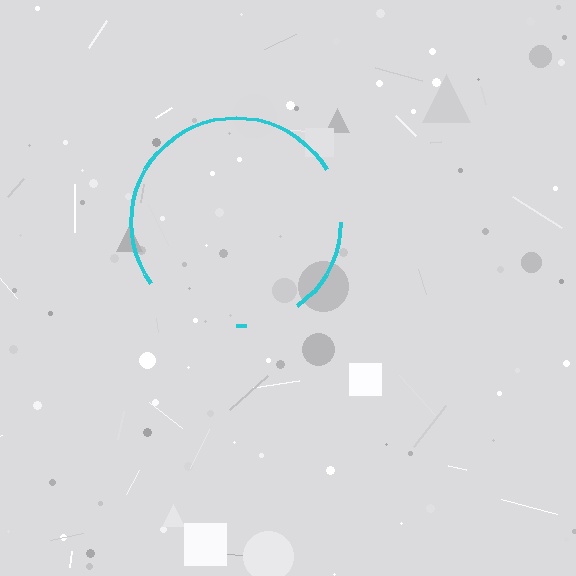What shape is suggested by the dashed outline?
The dashed outline suggests a circle.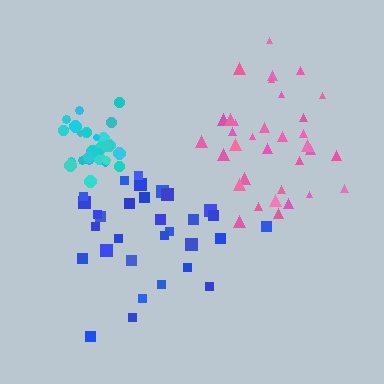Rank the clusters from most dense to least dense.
cyan, blue, pink.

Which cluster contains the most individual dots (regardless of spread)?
Pink (34).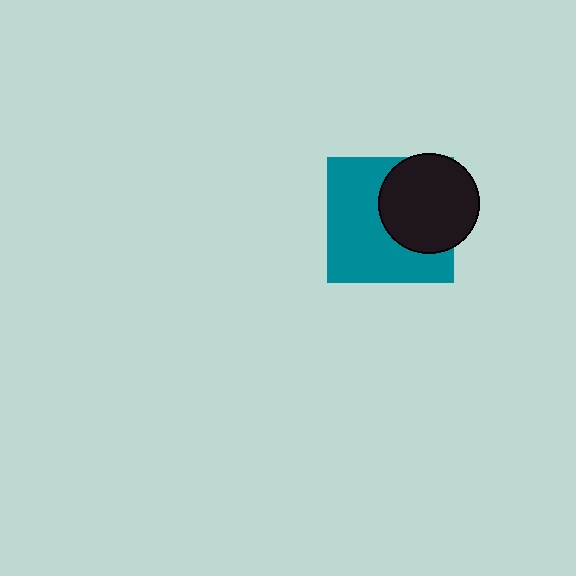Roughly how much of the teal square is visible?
About half of it is visible (roughly 60%).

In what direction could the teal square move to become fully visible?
The teal square could move left. That would shift it out from behind the black circle entirely.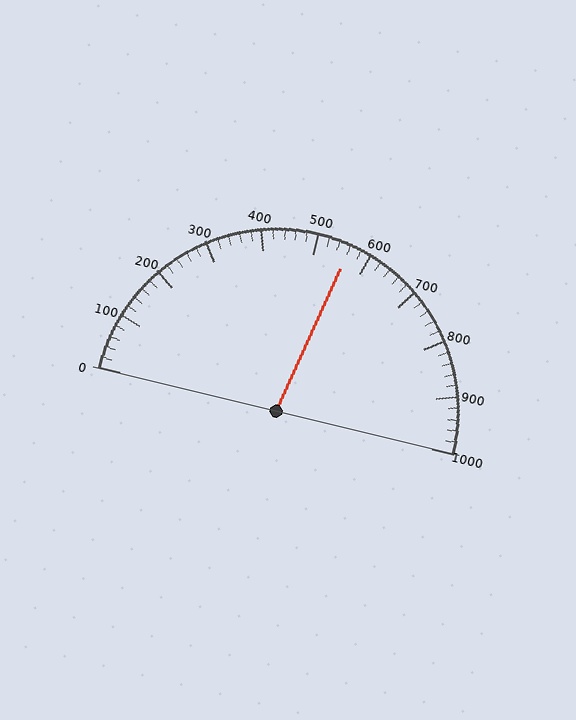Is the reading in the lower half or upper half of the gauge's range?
The reading is in the upper half of the range (0 to 1000).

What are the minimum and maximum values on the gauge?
The gauge ranges from 0 to 1000.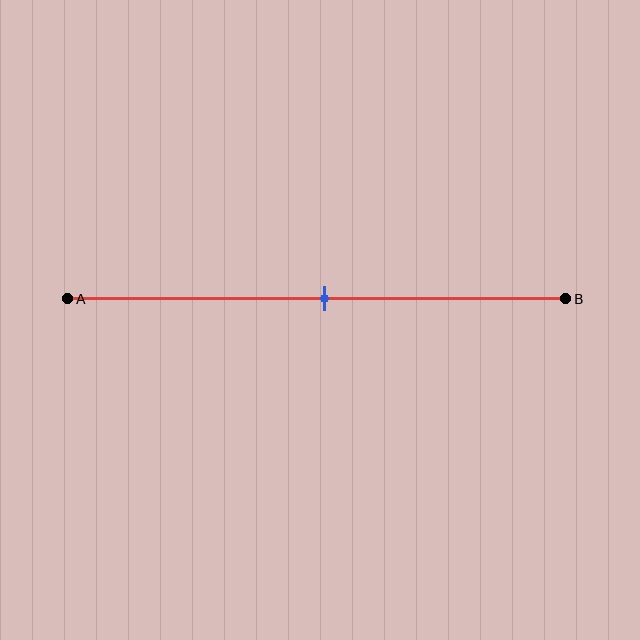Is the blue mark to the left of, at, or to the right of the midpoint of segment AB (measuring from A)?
The blue mark is approximately at the midpoint of segment AB.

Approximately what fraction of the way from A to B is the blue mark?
The blue mark is approximately 50% of the way from A to B.